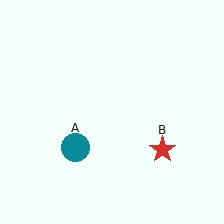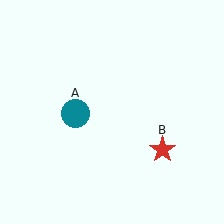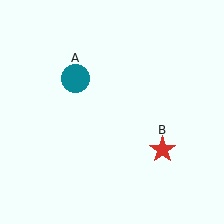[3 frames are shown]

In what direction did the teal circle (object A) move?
The teal circle (object A) moved up.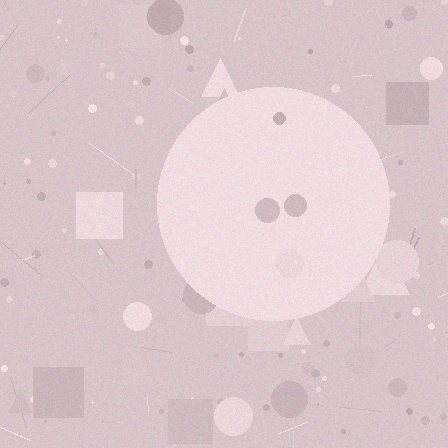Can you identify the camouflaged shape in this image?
The camouflaged shape is a circle.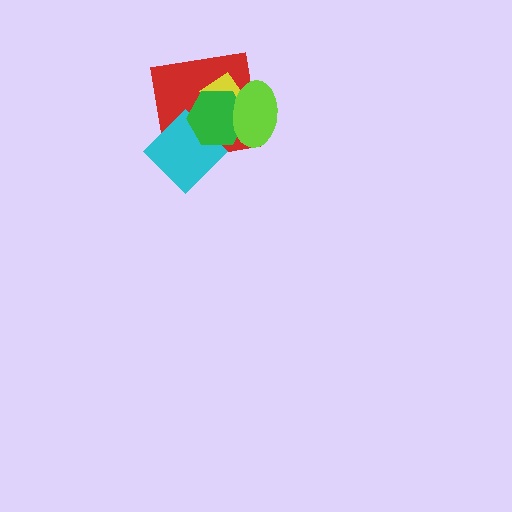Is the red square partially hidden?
Yes, it is partially covered by another shape.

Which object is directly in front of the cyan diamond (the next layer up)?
The yellow rectangle is directly in front of the cyan diamond.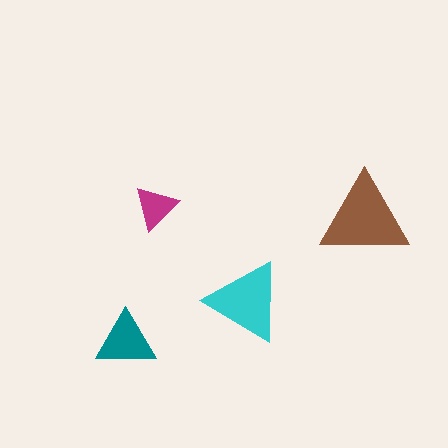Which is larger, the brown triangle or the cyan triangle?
The brown one.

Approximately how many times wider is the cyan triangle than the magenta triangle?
About 2 times wider.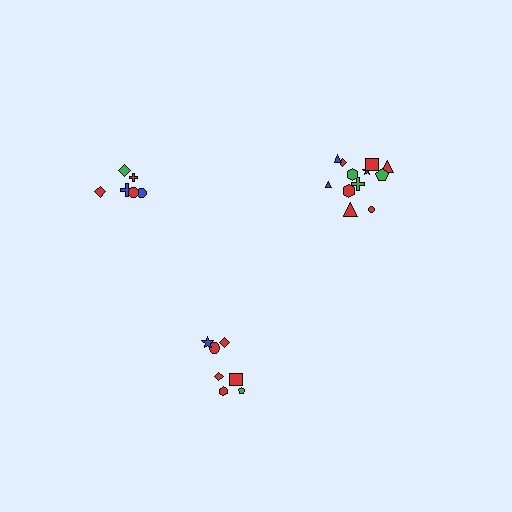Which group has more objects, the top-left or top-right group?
The top-right group.